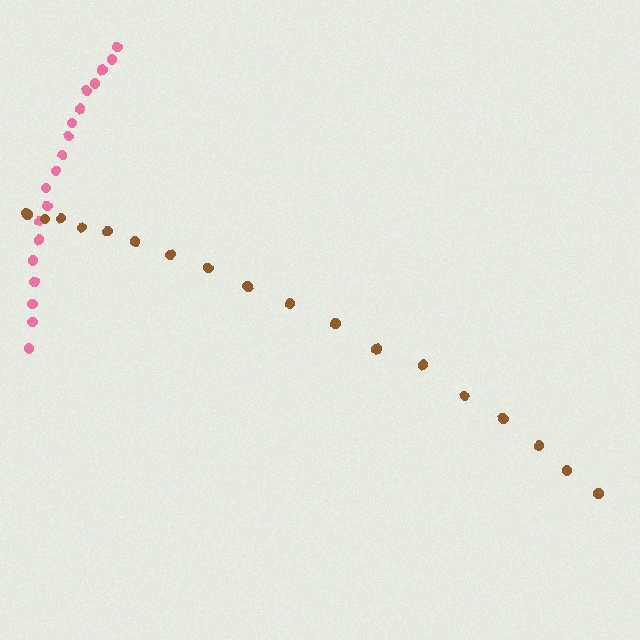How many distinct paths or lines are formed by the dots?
There are 2 distinct paths.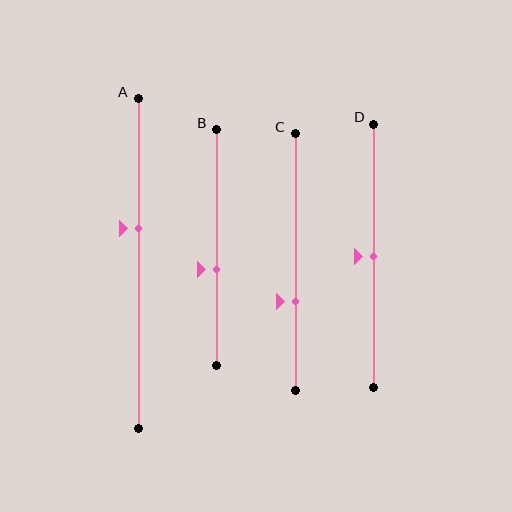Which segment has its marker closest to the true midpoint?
Segment D has its marker closest to the true midpoint.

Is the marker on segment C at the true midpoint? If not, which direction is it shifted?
No, the marker on segment C is shifted downward by about 15% of the segment length.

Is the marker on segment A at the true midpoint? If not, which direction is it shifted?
No, the marker on segment A is shifted upward by about 11% of the segment length.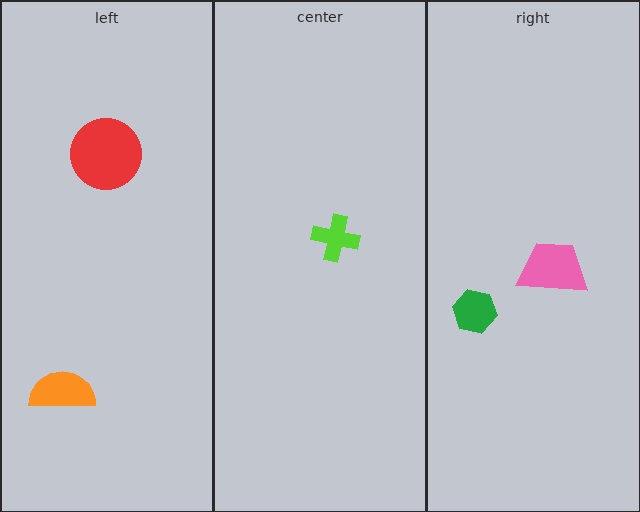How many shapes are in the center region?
1.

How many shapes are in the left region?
2.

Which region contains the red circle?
The left region.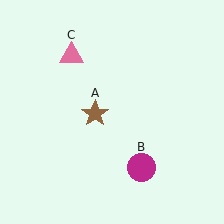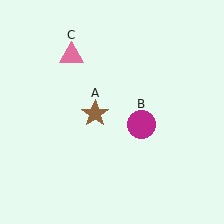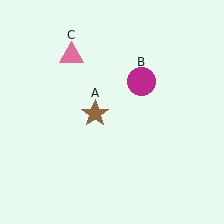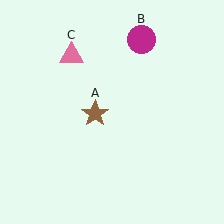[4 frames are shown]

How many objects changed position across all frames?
1 object changed position: magenta circle (object B).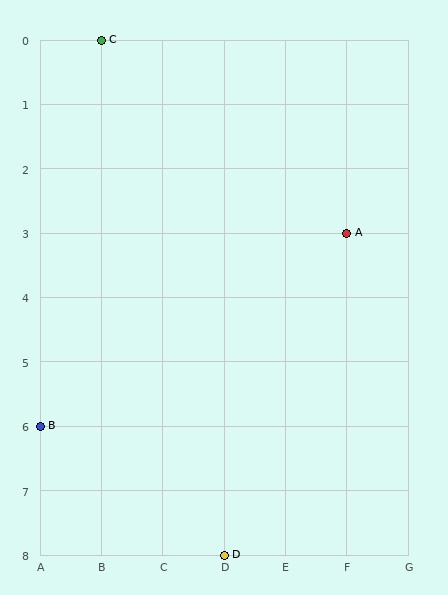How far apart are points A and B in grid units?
Points A and B are 5 columns and 3 rows apart (about 5.8 grid units diagonally).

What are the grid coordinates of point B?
Point B is at grid coordinates (A, 6).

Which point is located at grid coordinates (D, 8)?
Point D is at (D, 8).